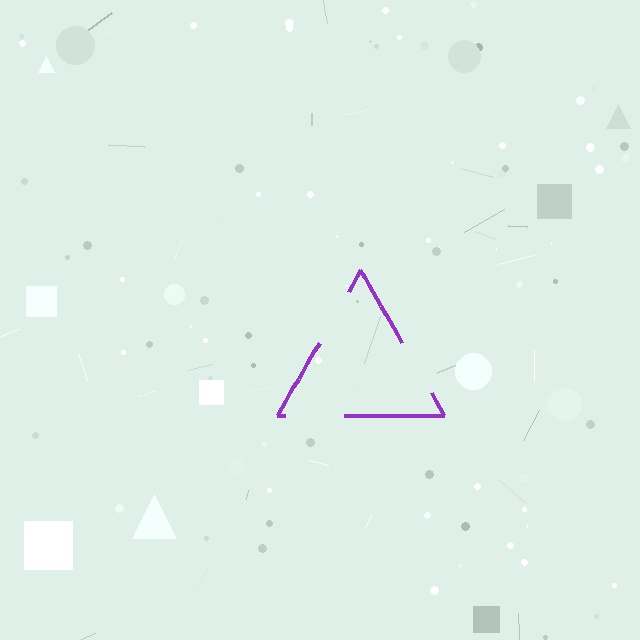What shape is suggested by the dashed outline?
The dashed outline suggests a triangle.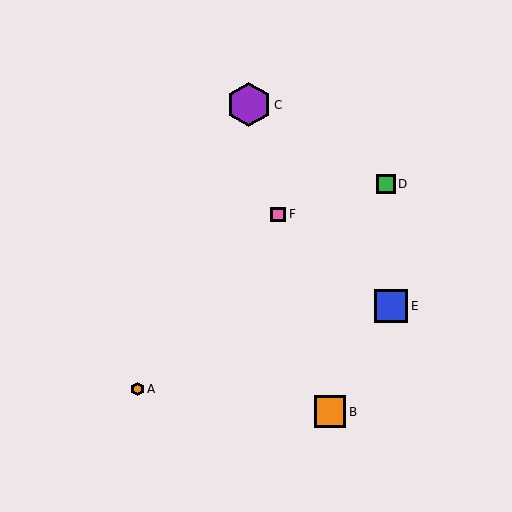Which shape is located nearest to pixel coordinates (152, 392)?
The orange hexagon (labeled A) at (137, 389) is nearest to that location.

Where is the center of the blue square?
The center of the blue square is at (391, 306).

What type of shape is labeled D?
Shape D is a green square.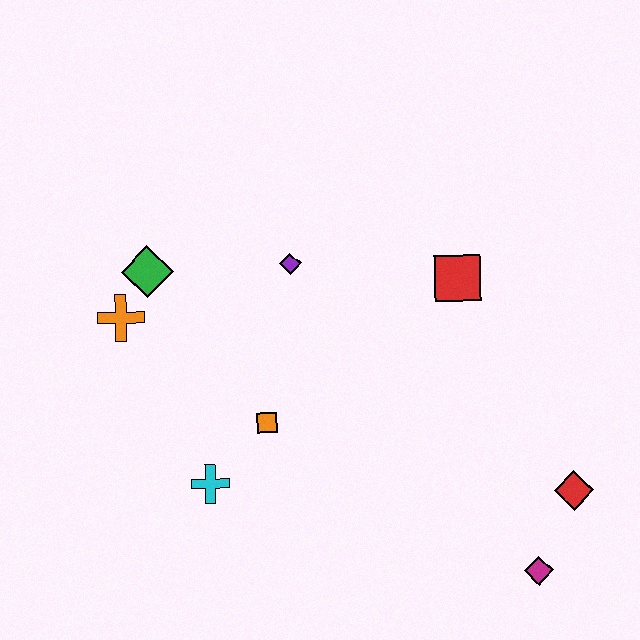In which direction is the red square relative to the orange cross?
The red square is to the right of the orange cross.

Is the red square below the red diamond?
No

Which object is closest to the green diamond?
The orange cross is closest to the green diamond.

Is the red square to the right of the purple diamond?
Yes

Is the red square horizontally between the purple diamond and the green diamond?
No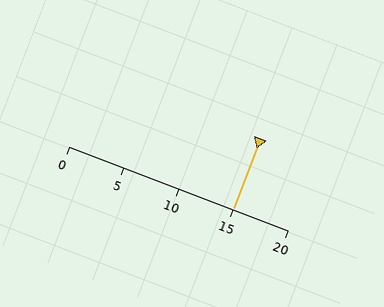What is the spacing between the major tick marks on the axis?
The major ticks are spaced 5 apart.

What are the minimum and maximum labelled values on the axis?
The axis runs from 0 to 20.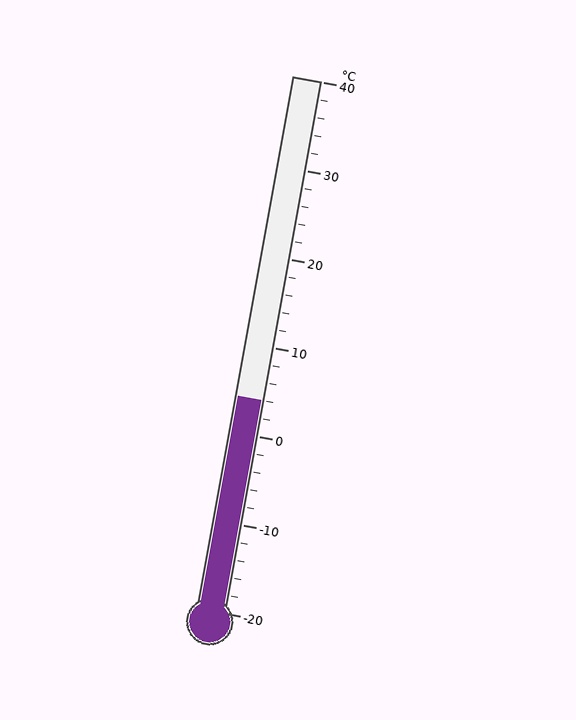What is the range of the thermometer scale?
The thermometer scale ranges from -20°C to 40°C.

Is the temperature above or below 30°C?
The temperature is below 30°C.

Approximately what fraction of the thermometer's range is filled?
The thermometer is filled to approximately 40% of its range.